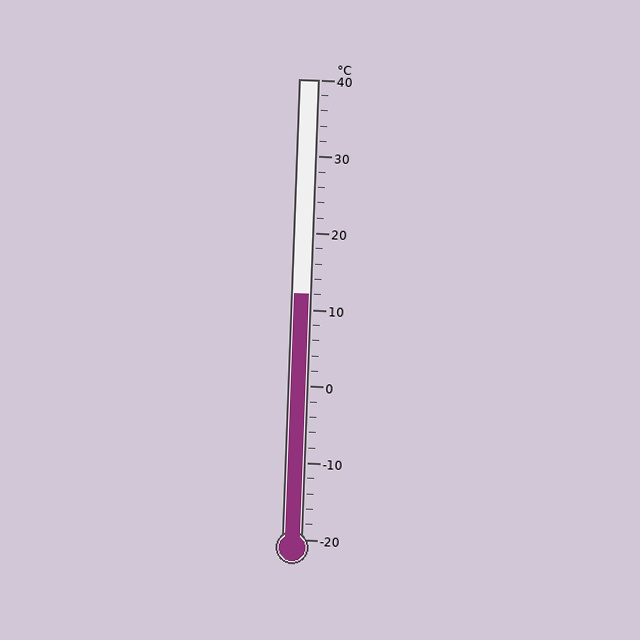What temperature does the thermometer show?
The thermometer shows approximately 12°C.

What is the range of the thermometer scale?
The thermometer scale ranges from -20°C to 40°C.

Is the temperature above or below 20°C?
The temperature is below 20°C.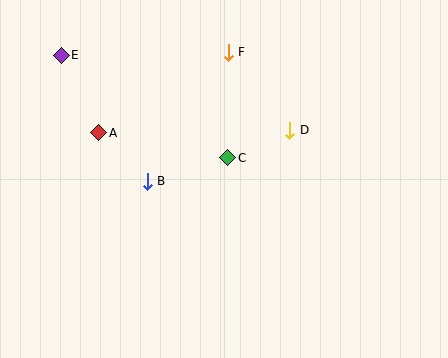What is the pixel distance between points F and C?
The distance between F and C is 105 pixels.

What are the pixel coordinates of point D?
Point D is at (290, 130).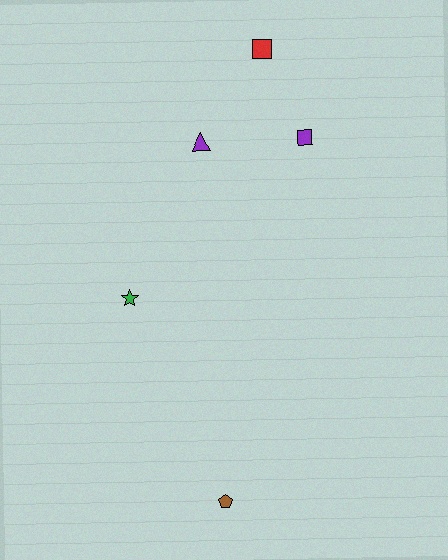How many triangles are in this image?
There is 1 triangle.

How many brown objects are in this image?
There is 1 brown object.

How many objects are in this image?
There are 5 objects.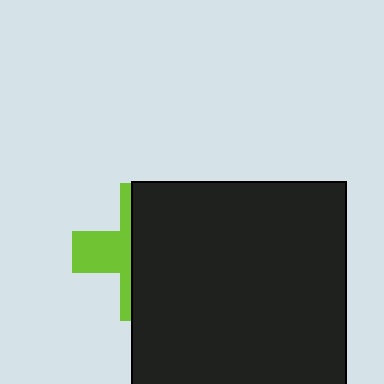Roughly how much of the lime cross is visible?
A small part of it is visible (roughly 36%).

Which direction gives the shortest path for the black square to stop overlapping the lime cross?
Moving right gives the shortest separation.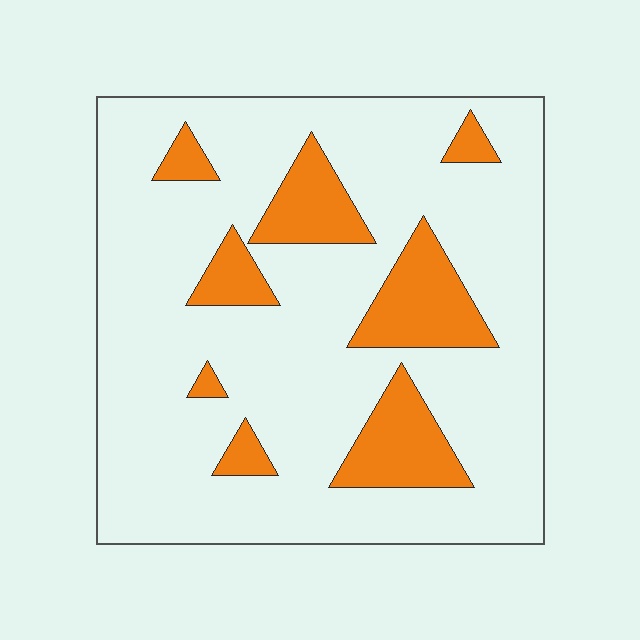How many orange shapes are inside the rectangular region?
8.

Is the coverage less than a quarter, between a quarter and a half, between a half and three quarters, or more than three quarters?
Less than a quarter.